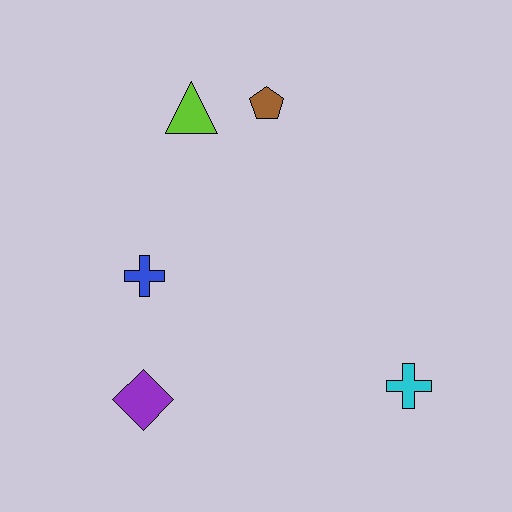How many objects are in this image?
There are 5 objects.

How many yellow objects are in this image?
There are no yellow objects.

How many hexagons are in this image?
There are no hexagons.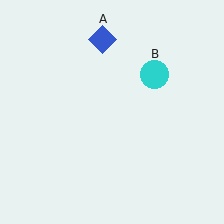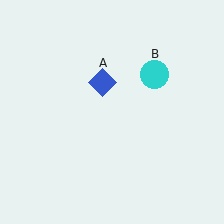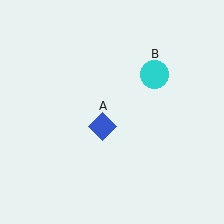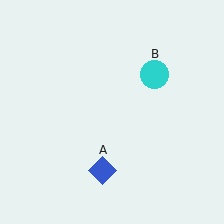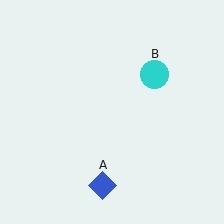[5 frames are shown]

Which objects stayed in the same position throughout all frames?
Cyan circle (object B) remained stationary.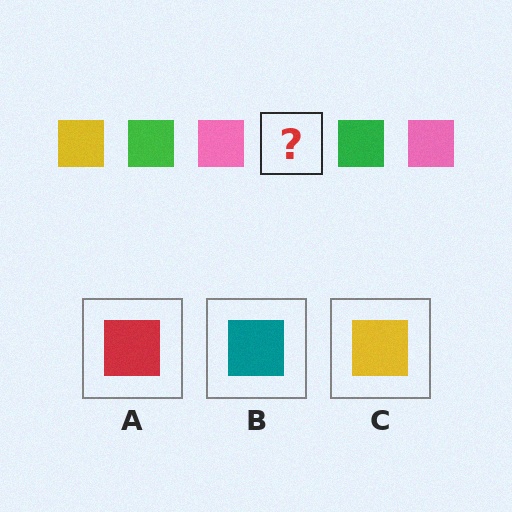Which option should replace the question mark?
Option C.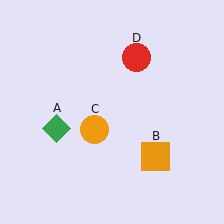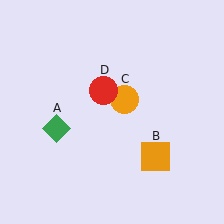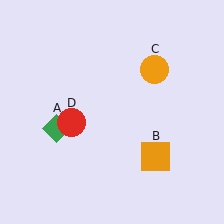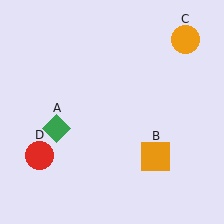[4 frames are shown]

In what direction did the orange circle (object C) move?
The orange circle (object C) moved up and to the right.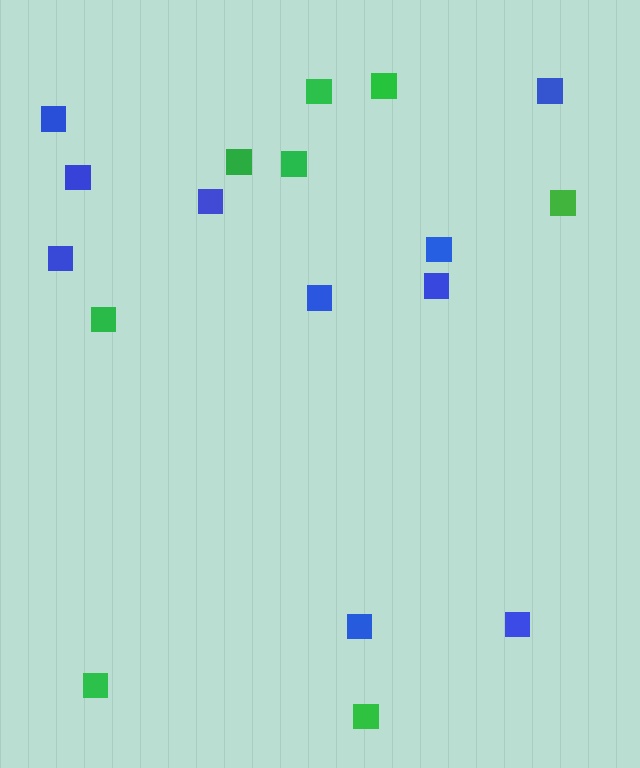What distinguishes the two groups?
There are 2 groups: one group of blue squares (10) and one group of green squares (8).